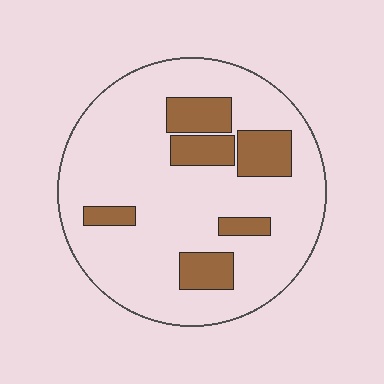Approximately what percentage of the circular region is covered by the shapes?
Approximately 20%.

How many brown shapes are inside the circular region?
6.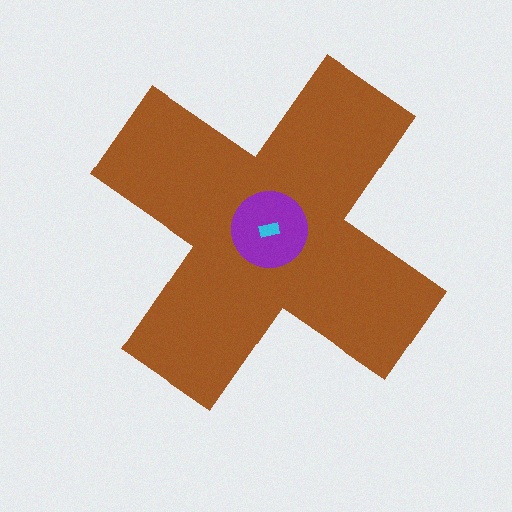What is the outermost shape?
The brown cross.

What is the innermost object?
The cyan rectangle.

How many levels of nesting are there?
3.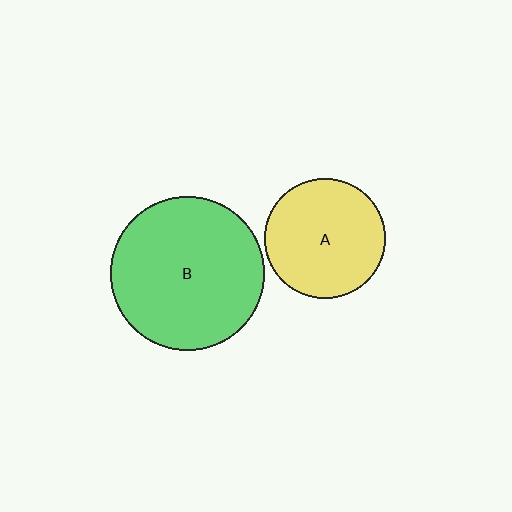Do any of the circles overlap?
No, none of the circles overlap.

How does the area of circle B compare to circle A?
Approximately 1.6 times.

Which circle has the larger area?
Circle B (green).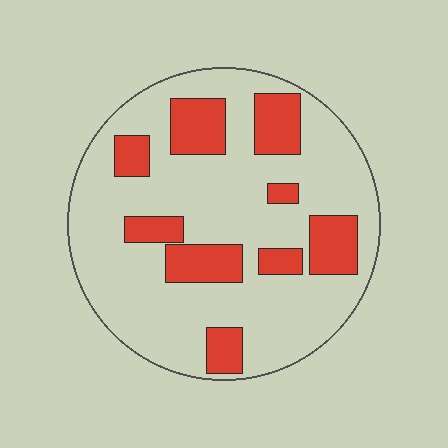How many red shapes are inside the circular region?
9.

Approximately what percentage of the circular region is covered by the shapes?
Approximately 25%.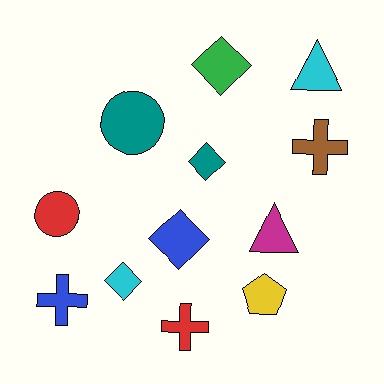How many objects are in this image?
There are 12 objects.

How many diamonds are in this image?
There are 4 diamonds.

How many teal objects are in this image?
There are 2 teal objects.